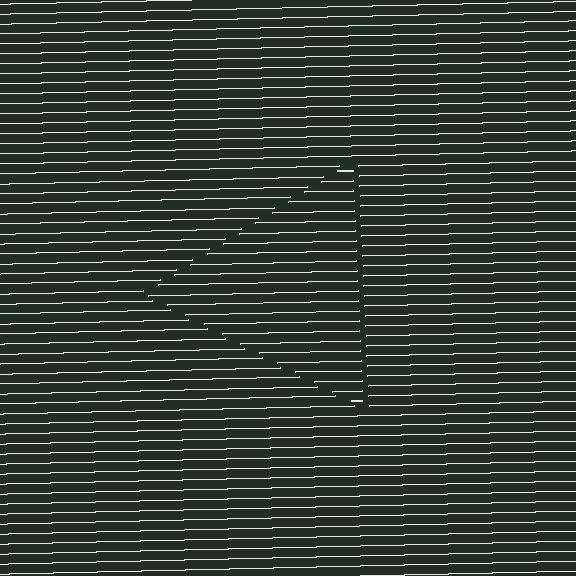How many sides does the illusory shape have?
3 sides — the line-ends trace a triangle.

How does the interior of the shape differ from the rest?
The interior of the shape contains the same grating, shifted by half a period — the contour is defined by the phase discontinuity where line-ends from the inner and outer gratings abut.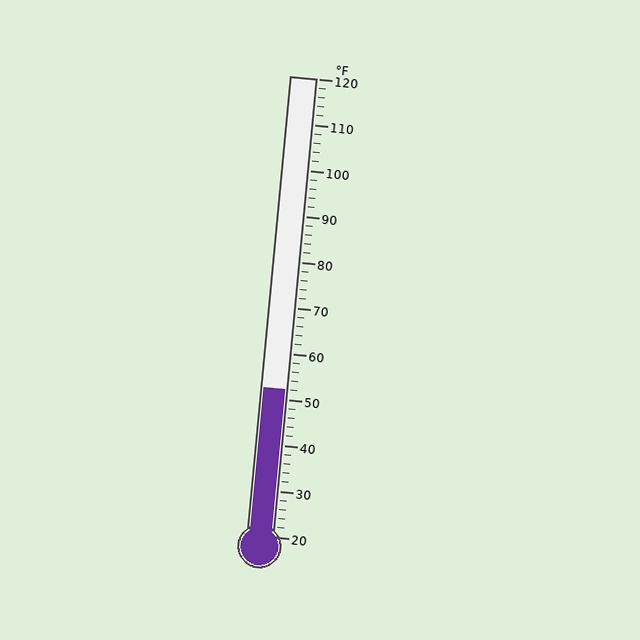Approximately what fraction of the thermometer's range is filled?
The thermometer is filled to approximately 30% of its range.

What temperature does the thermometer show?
The thermometer shows approximately 52°F.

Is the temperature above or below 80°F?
The temperature is below 80°F.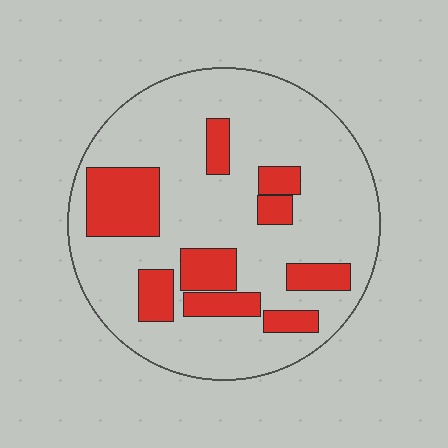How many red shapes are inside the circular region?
9.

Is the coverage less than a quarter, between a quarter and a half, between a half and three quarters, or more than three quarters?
Less than a quarter.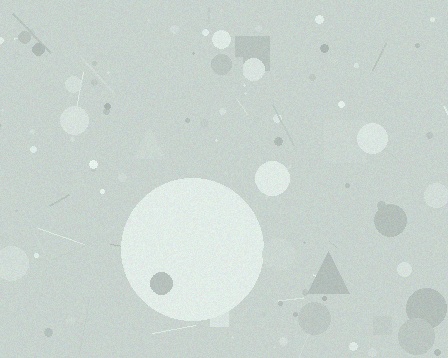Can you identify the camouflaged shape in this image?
The camouflaged shape is a circle.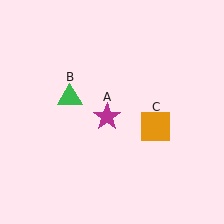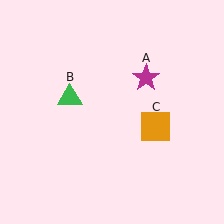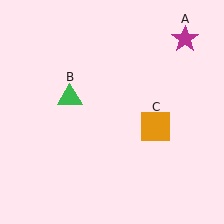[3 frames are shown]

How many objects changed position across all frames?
1 object changed position: magenta star (object A).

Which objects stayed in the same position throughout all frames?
Green triangle (object B) and orange square (object C) remained stationary.